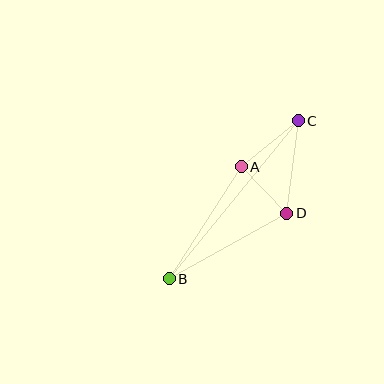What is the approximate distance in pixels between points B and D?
The distance between B and D is approximately 135 pixels.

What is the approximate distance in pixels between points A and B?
The distance between A and B is approximately 133 pixels.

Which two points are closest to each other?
Points A and D are closest to each other.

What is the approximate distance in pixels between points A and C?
The distance between A and C is approximately 73 pixels.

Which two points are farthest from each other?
Points B and C are farthest from each other.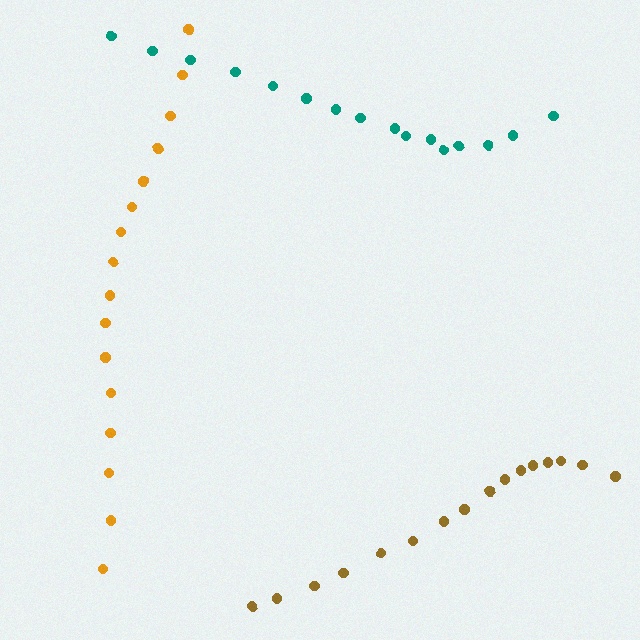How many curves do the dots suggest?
There are 3 distinct paths.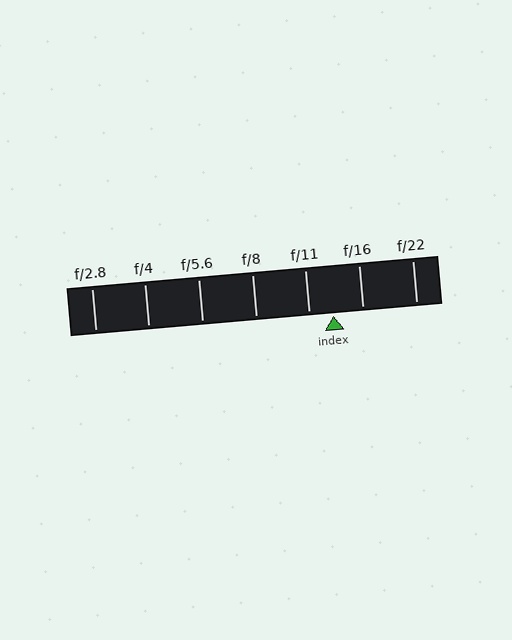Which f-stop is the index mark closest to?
The index mark is closest to f/11.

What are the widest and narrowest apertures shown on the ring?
The widest aperture shown is f/2.8 and the narrowest is f/22.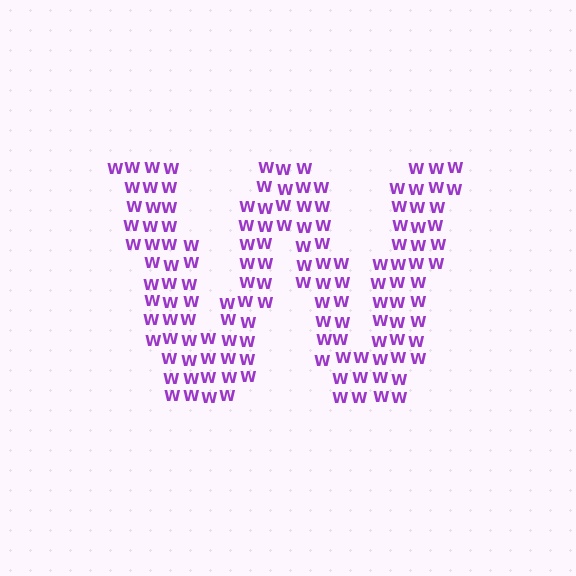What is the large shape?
The large shape is the letter W.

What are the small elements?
The small elements are letter W's.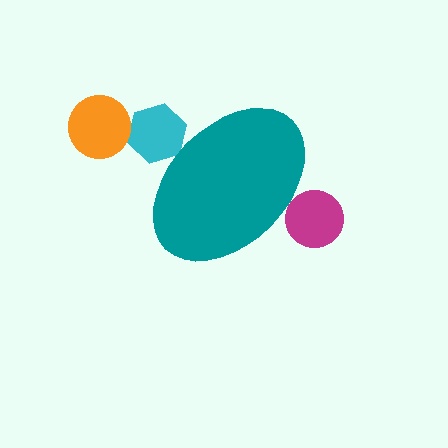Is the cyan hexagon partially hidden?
Yes, the cyan hexagon is partially hidden behind the teal ellipse.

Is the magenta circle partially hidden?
Yes, the magenta circle is partially hidden behind the teal ellipse.